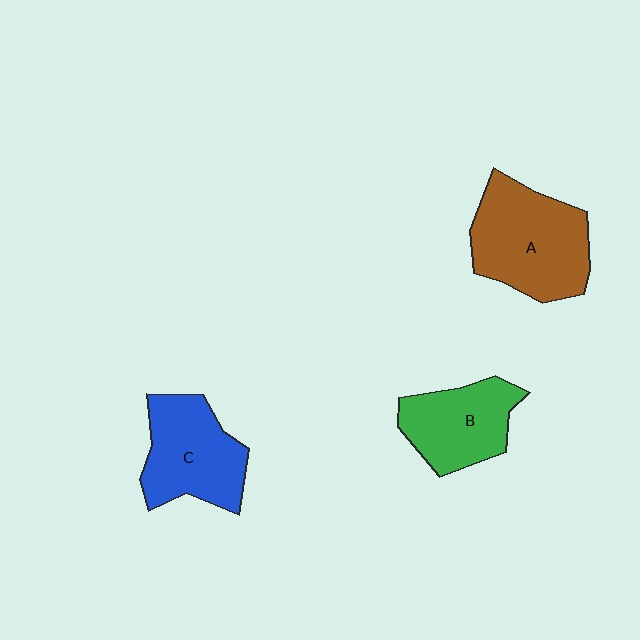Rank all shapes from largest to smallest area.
From largest to smallest: A (brown), C (blue), B (green).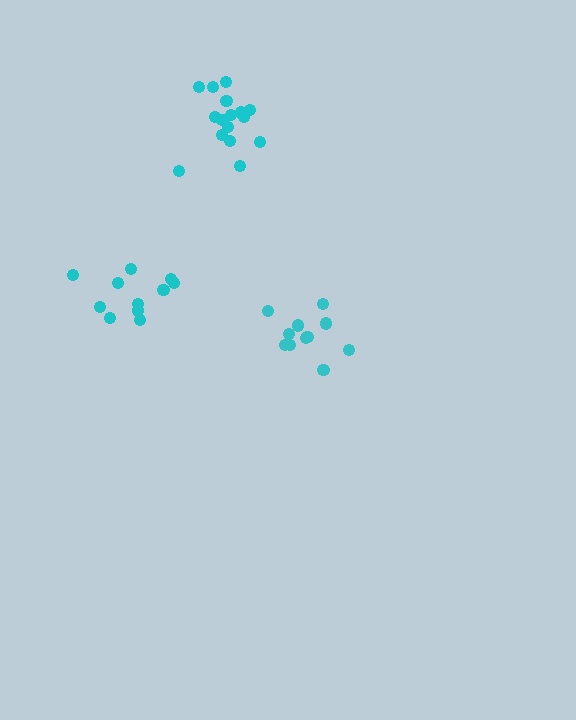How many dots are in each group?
Group 1: 11 dots, Group 2: 16 dots, Group 3: 11 dots (38 total).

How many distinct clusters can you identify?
There are 3 distinct clusters.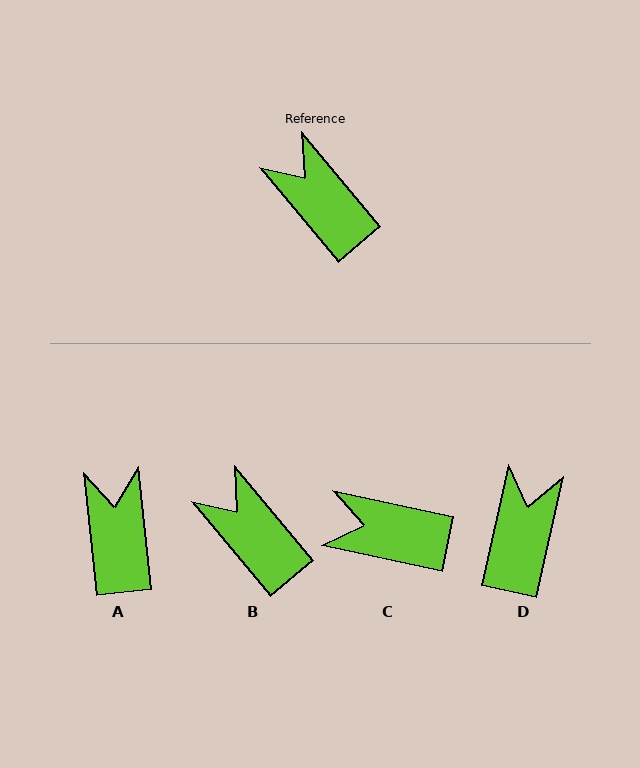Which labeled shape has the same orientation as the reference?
B.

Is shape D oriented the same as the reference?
No, it is off by about 52 degrees.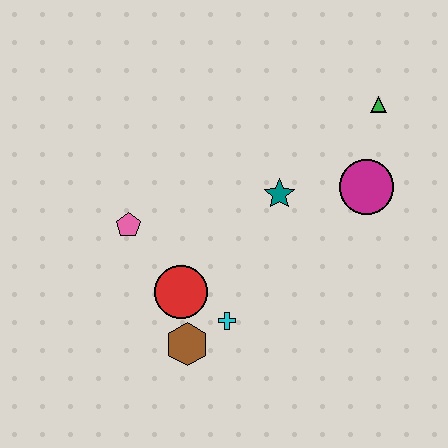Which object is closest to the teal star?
The magenta circle is closest to the teal star.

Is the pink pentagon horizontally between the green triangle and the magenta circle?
No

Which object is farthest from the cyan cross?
The green triangle is farthest from the cyan cross.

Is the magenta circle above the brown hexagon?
Yes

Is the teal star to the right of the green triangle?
No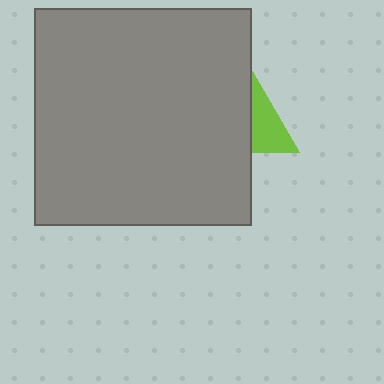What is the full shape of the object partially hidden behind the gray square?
The partially hidden object is a lime triangle.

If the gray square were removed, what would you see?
You would see the complete lime triangle.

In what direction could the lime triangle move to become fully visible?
The lime triangle could move right. That would shift it out from behind the gray square entirely.